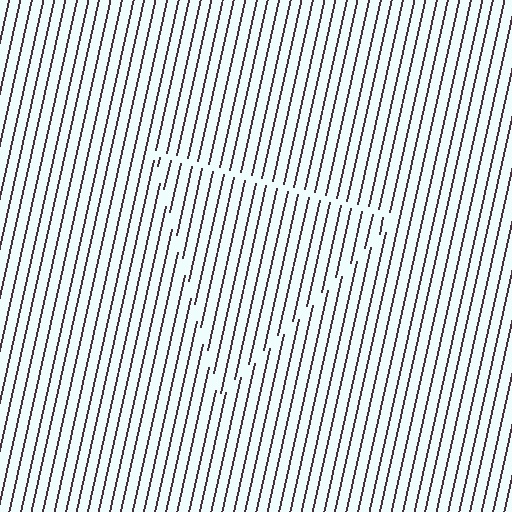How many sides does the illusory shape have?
3 sides — the line-ends trace a triangle.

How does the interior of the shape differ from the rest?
The interior of the shape contains the same grating, shifted by half a period — the contour is defined by the phase discontinuity where line-ends from the inner and outer gratings abut.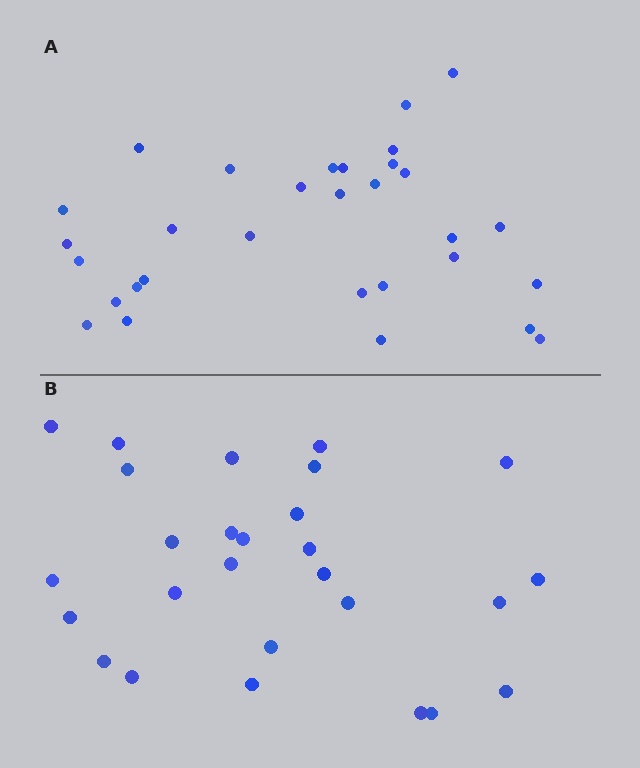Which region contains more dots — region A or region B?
Region A (the top region) has more dots.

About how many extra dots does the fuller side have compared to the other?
Region A has about 4 more dots than region B.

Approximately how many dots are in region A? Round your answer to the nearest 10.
About 30 dots. (The exact count is 31, which rounds to 30.)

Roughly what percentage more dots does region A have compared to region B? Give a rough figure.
About 15% more.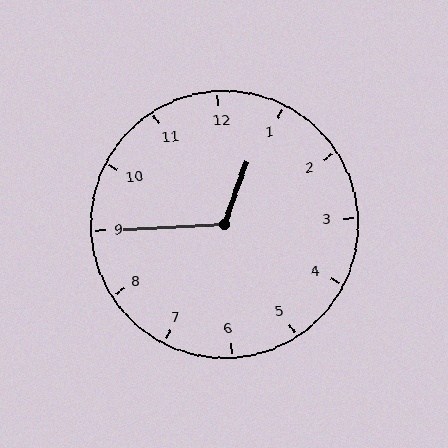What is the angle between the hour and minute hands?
Approximately 112 degrees.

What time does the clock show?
12:45.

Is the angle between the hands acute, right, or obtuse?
It is obtuse.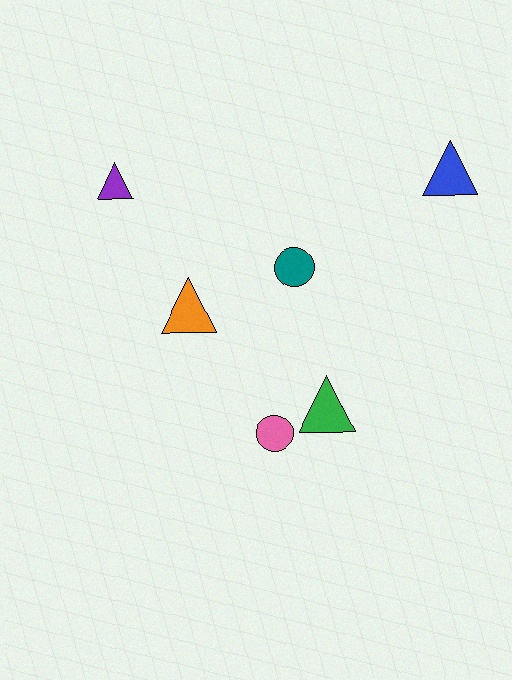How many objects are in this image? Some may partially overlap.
There are 6 objects.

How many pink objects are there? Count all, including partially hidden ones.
There is 1 pink object.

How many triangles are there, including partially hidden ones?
There are 4 triangles.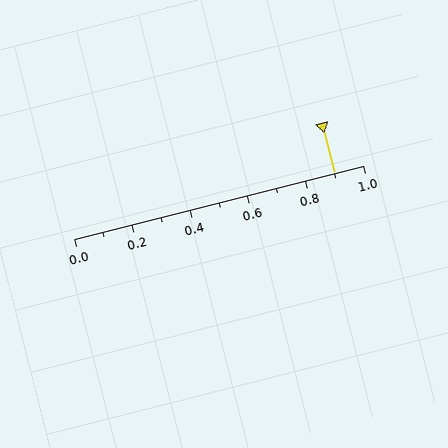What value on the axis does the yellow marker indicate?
The marker indicates approximately 0.9.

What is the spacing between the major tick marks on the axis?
The major ticks are spaced 0.2 apart.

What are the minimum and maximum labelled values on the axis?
The axis runs from 0.0 to 1.0.